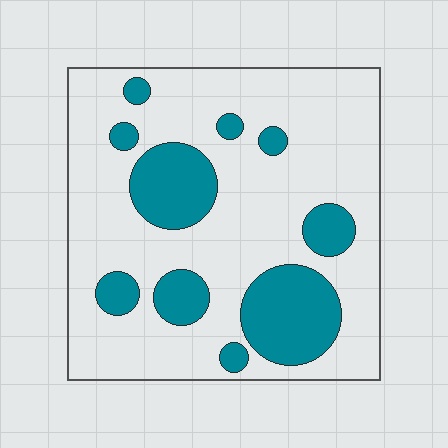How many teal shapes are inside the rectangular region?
10.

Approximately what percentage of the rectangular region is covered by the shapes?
Approximately 25%.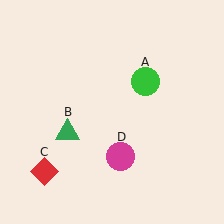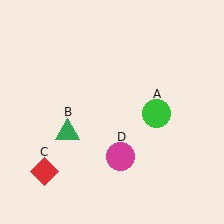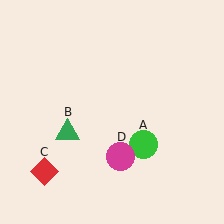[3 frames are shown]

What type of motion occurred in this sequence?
The green circle (object A) rotated clockwise around the center of the scene.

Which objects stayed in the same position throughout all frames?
Green triangle (object B) and red diamond (object C) and magenta circle (object D) remained stationary.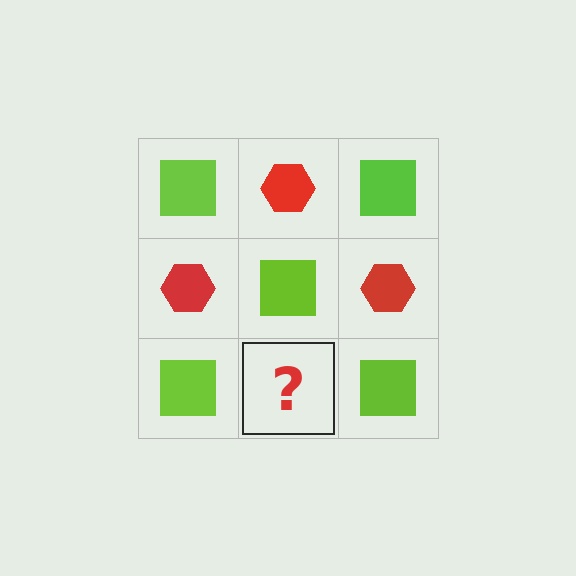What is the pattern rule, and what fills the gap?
The rule is that it alternates lime square and red hexagon in a checkerboard pattern. The gap should be filled with a red hexagon.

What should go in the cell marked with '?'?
The missing cell should contain a red hexagon.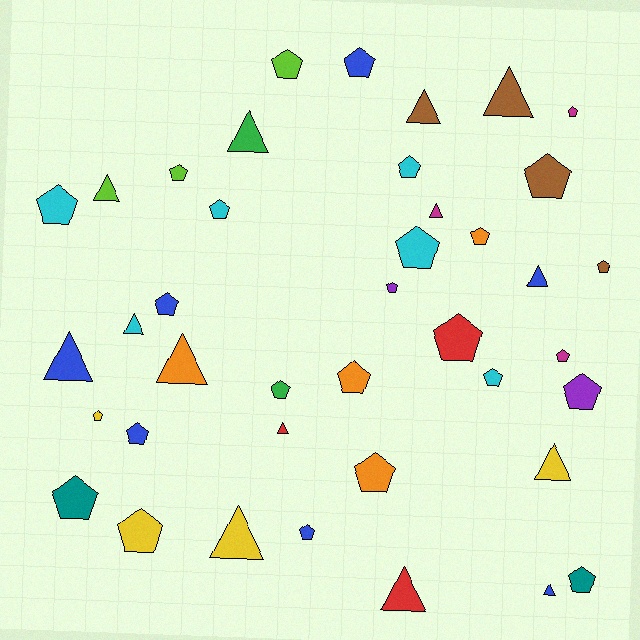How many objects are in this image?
There are 40 objects.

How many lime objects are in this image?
There are 3 lime objects.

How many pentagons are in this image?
There are 26 pentagons.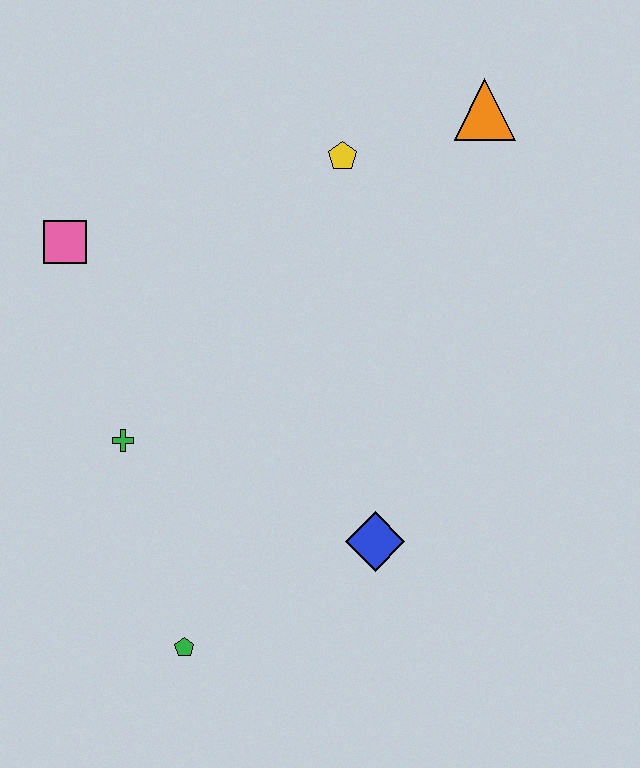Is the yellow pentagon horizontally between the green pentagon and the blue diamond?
Yes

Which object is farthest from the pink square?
The orange triangle is farthest from the pink square.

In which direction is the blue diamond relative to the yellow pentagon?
The blue diamond is below the yellow pentagon.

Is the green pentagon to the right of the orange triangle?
No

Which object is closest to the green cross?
The pink square is closest to the green cross.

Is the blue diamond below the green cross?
Yes